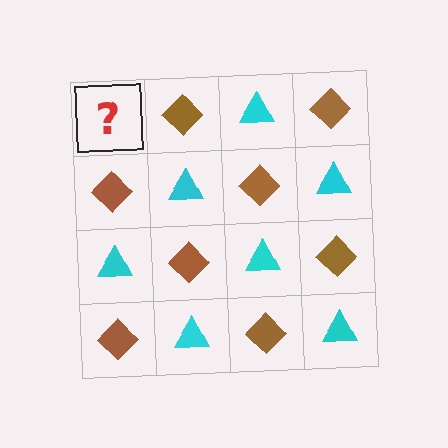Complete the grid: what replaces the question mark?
The question mark should be replaced with a cyan triangle.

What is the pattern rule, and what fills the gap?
The rule is that it alternates cyan triangle and brown diamond in a checkerboard pattern. The gap should be filled with a cyan triangle.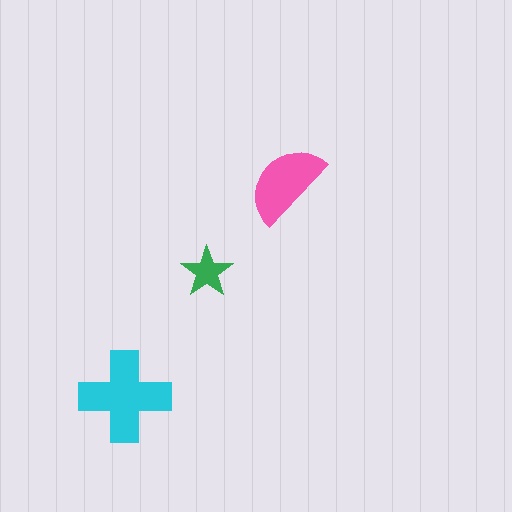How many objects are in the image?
There are 3 objects in the image.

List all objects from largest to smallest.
The cyan cross, the pink semicircle, the green star.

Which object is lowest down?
The cyan cross is bottommost.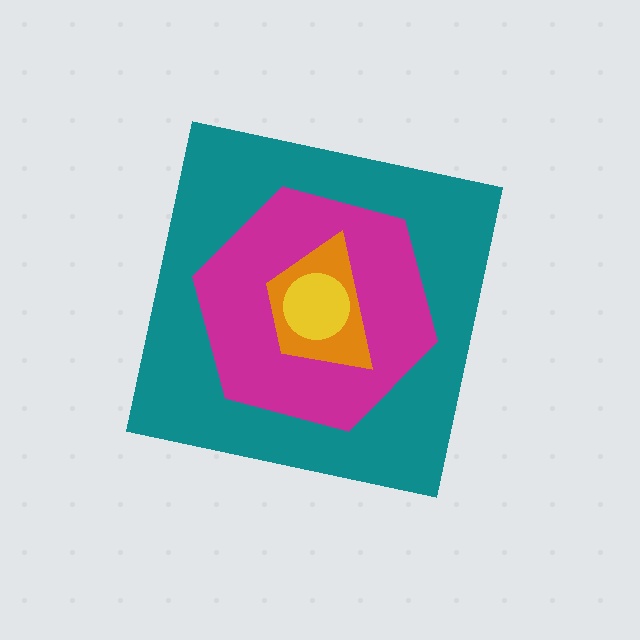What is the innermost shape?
The yellow circle.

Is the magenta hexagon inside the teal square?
Yes.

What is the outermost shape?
The teal square.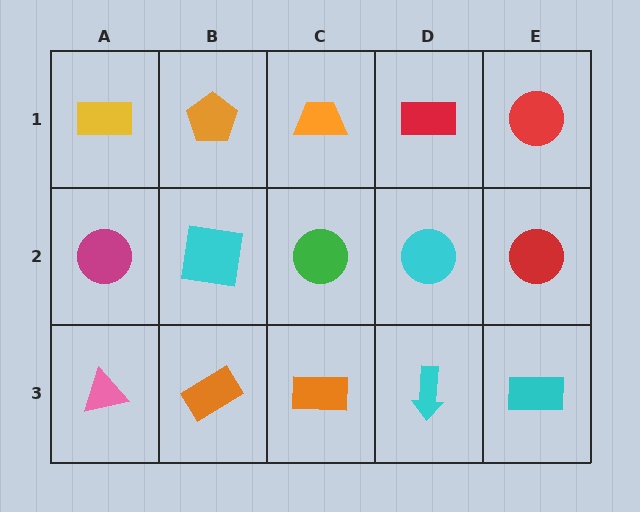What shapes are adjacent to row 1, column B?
A cyan square (row 2, column B), a yellow rectangle (row 1, column A), an orange trapezoid (row 1, column C).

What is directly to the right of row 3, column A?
An orange rectangle.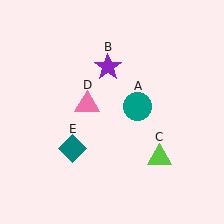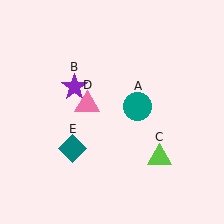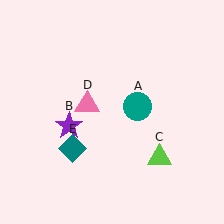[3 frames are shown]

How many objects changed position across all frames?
1 object changed position: purple star (object B).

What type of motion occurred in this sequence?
The purple star (object B) rotated counterclockwise around the center of the scene.